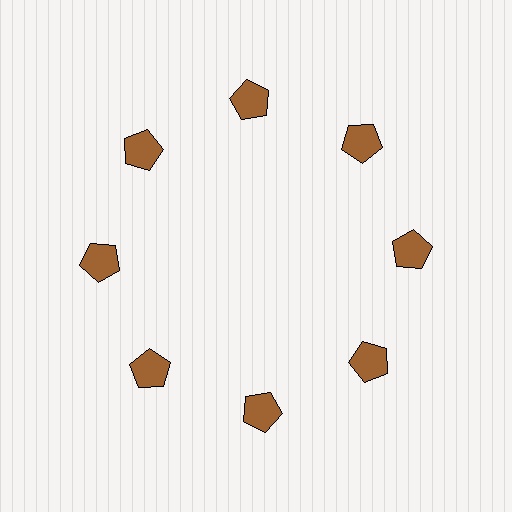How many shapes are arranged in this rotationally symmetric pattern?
There are 8 shapes, arranged in 8 groups of 1.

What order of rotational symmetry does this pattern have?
This pattern has 8-fold rotational symmetry.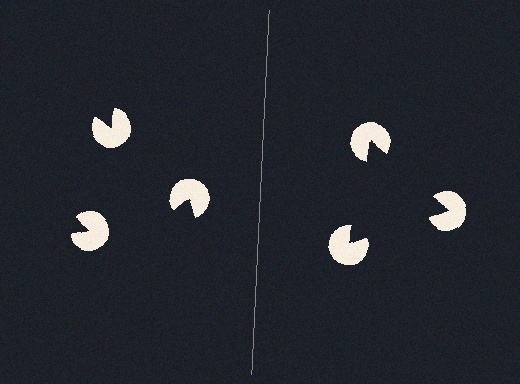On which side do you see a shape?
An illusory triangle appears on the right side. On the left side the wedge cuts are rotated, so no coherent shape forms.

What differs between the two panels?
The pac-man discs are positioned identically on both sides; only the wedge orientations differ. On the right they align to a triangle; on the left they are misaligned.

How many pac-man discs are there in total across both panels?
6 — 3 on each side.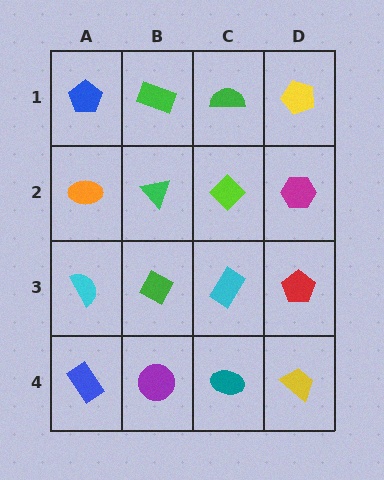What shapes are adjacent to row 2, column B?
A green rectangle (row 1, column B), a green diamond (row 3, column B), an orange ellipse (row 2, column A), a lime diamond (row 2, column C).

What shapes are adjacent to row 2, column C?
A green semicircle (row 1, column C), a cyan rectangle (row 3, column C), a green triangle (row 2, column B), a magenta hexagon (row 2, column D).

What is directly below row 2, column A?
A cyan semicircle.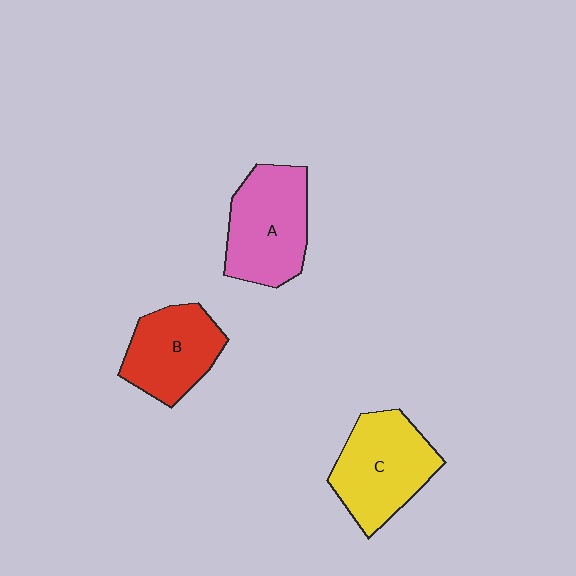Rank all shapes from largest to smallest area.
From largest to smallest: C (yellow), A (pink), B (red).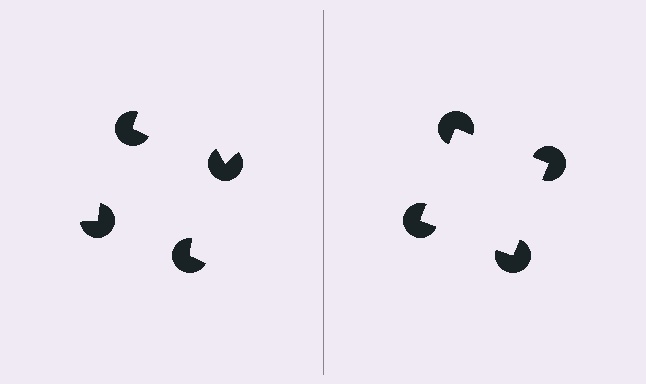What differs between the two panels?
The pac-man discs are positioned identically on both sides; only the wedge orientations differ. On the right they align to a square; on the left they are misaligned.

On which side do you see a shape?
An illusory square appears on the right side. On the left side the wedge cuts are rotated, so no coherent shape forms.